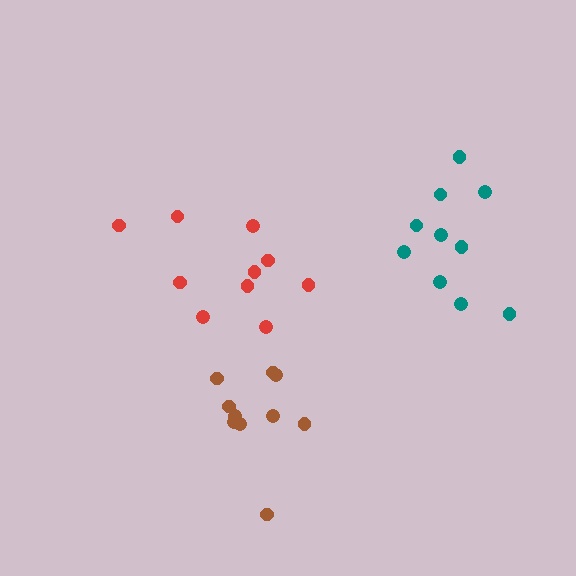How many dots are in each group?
Group 1: 10 dots, Group 2: 10 dots, Group 3: 10 dots (30 total).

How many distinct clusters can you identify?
There are 3 distinct clusters.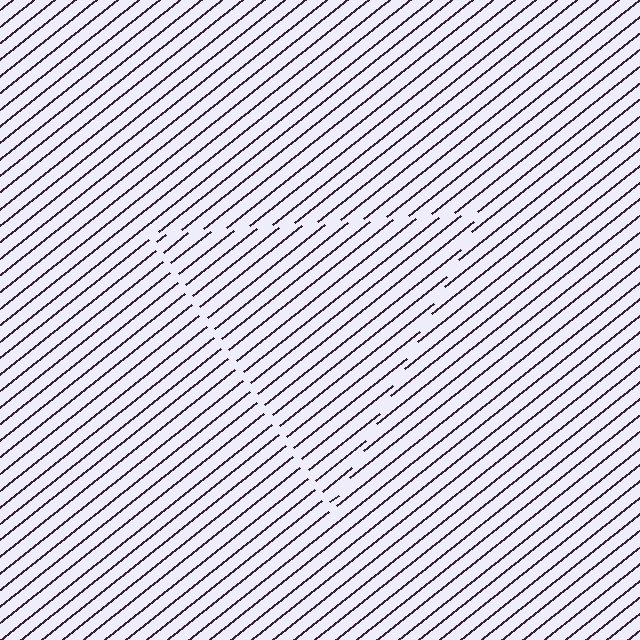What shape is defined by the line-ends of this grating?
An illusory triangle. The interior of the shape contains the same grating, shifted by half a period — the contour is defined by the phase discontinuity where line-ends from the inner and outer gratings abut.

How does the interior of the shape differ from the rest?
The interior of the shape contains the same grating, shifted by half a period — the contour is defined by the phase discontinuity where line-ends from the inner and outer gratings abut.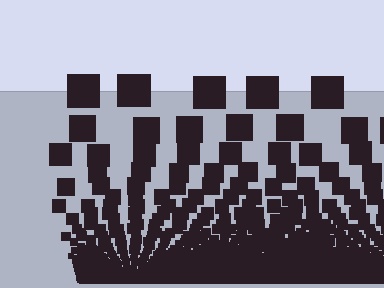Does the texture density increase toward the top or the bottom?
Density increases toward the bottom.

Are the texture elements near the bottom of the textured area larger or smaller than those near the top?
Smaller. The gradient is inverted — elements near the bottom are smaller and denser.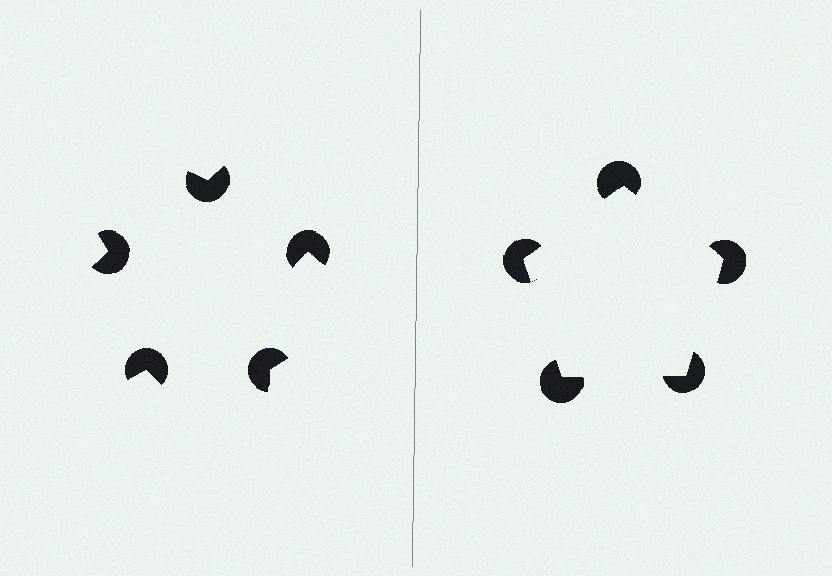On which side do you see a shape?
An illusory pentagon appears on the right side. On the left side the wedge cuts are rotated, so no coherent shape forms.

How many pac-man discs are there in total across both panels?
10 — 5 on each side.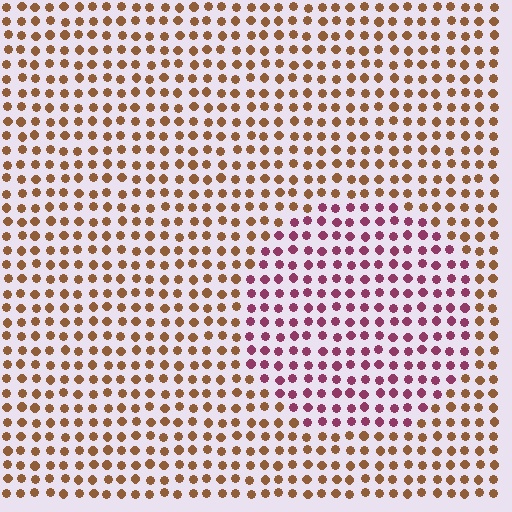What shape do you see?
I see a circle.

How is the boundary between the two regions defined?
The boundary is defined purely by a slight shift in hue (about 56 degrees). Spacing, size, and orientation are identical on both sides.